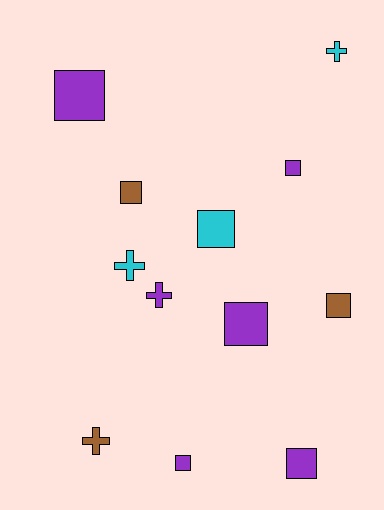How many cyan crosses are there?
There are 2 cyan crosses.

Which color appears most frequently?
Purple, with 6 objects.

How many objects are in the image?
There are 12 objects.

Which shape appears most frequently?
Square, with 8 objects.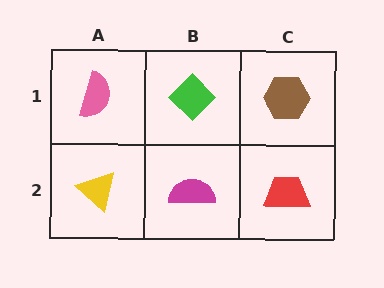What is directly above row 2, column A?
A pink semicircle.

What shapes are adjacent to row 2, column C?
A brown hexagon (row 1, column C), a magenta semicircle (row 2, column B).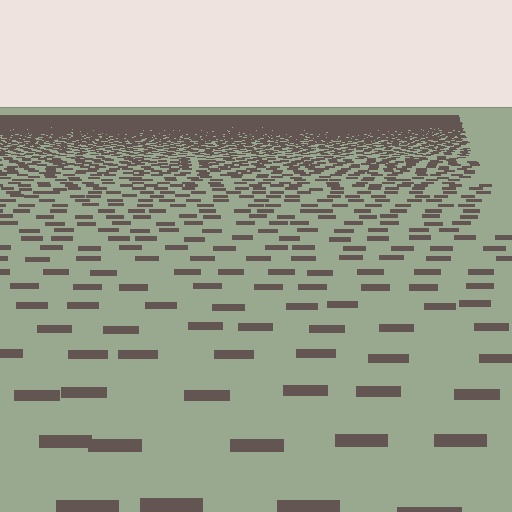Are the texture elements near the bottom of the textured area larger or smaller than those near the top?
Larger. Near the bottom, elements are closer to the viewer and appear at a bigger on-screen size.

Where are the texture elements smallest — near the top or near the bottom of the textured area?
Near the top.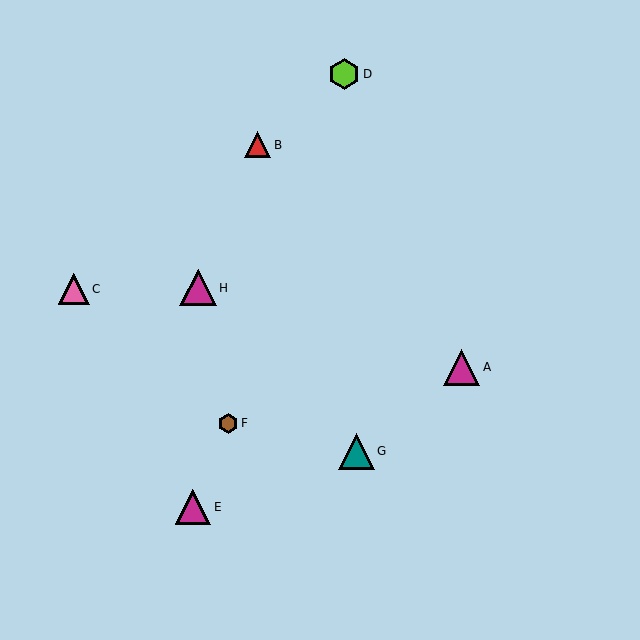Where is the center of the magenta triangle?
The center of the magenta triangle is at (198, 288).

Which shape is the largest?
The magenta triangle (labeled H) is the largest.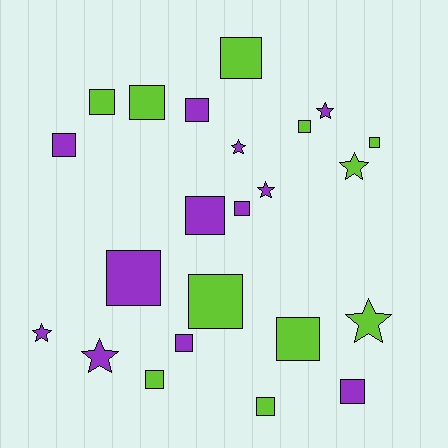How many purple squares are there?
There are 7 purple squares.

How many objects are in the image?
There are 23 objects.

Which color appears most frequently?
Purple, with 12 objects.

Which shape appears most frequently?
Square, with 16 objects.